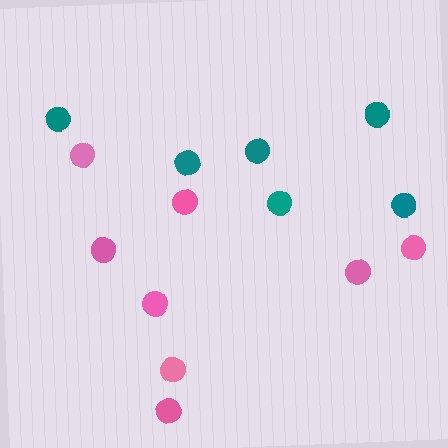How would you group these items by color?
There are 2 groups: one group of teal circles (6) and one group of pink circles (8).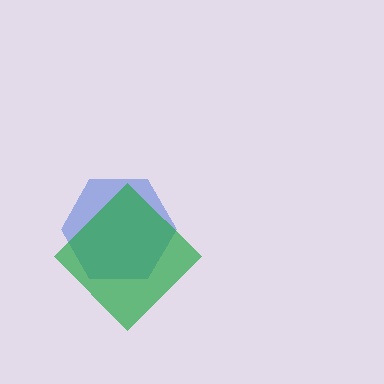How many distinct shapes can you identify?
There are 2 distinct shapes: a blue hexagon, a green diamond.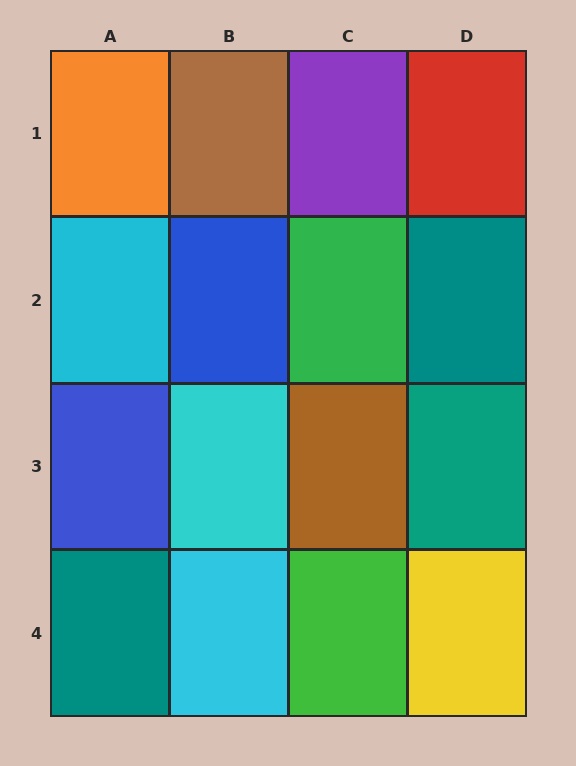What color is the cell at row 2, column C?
Green.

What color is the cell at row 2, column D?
Teal.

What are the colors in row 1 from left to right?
Orange, brown, purple, red.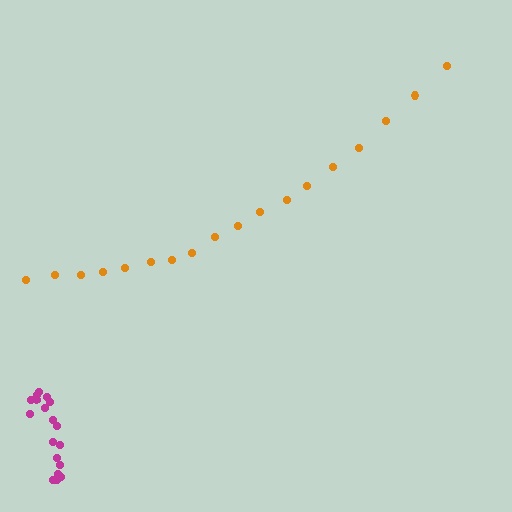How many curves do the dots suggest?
There are 2 distinct paths.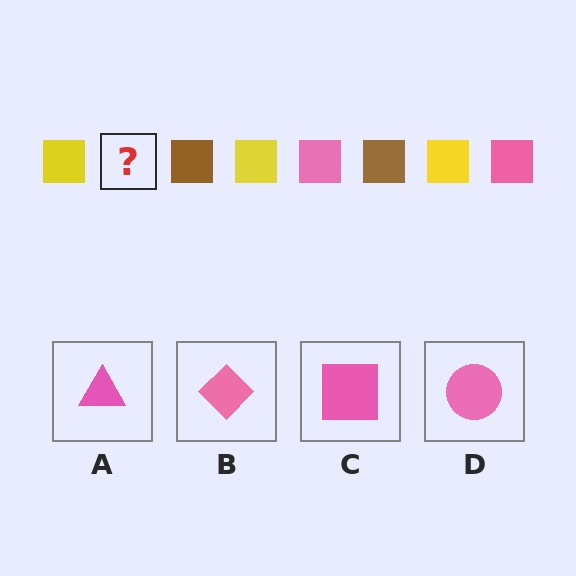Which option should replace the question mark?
Option C.